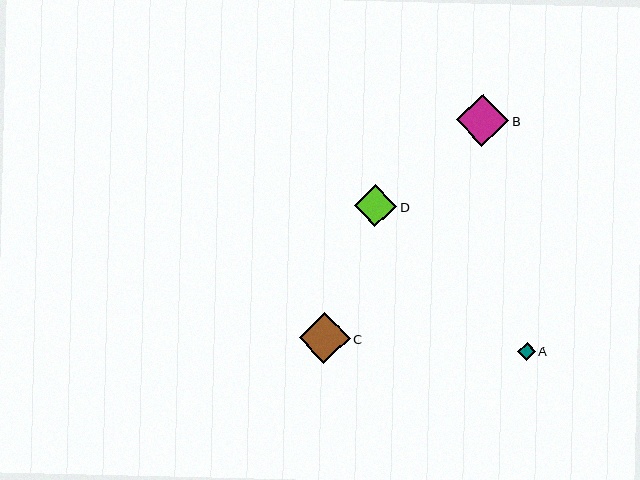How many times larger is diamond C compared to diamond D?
Diamond C is approximately 1.2 times the size of diamond D.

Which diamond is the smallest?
Diamond A is the smallest with a size of approximately 17 pixels.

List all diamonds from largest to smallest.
From largest to smallest: B, C, D, A.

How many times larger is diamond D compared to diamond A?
Diamond D is approximately 2.4 times the size of diamond A.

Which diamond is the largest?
Diamond B is the largest with a size of approximately 52 pixels.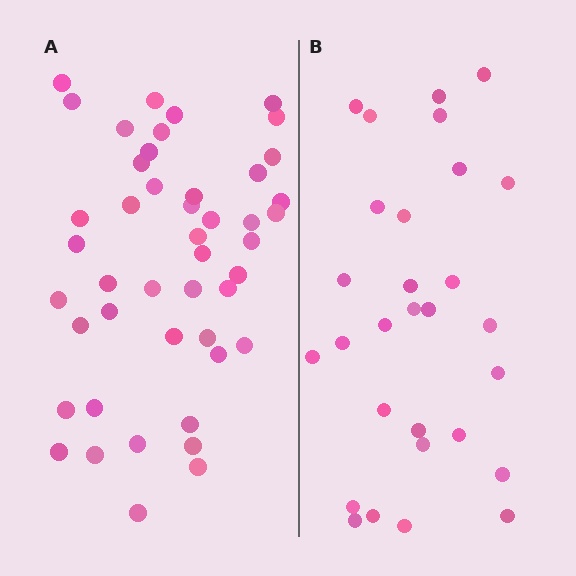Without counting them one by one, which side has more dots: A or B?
Region A (the left region) has more dots.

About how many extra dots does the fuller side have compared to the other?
Region A has approximately 15 more dots than region B.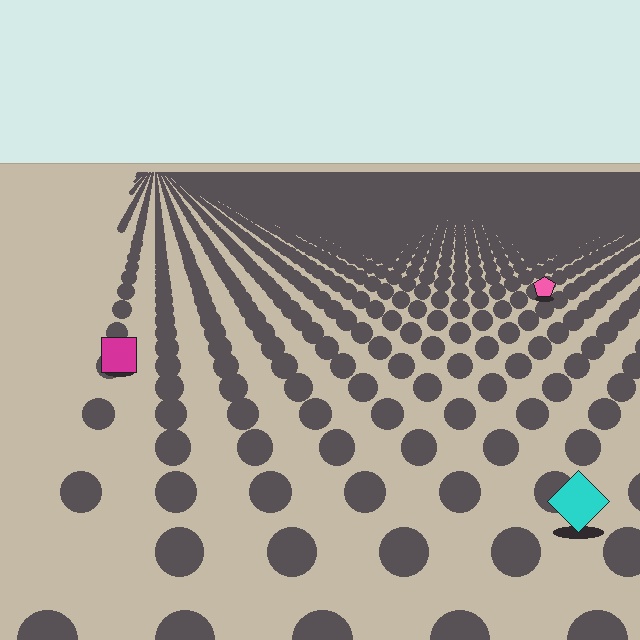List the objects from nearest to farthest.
From nearest to farthest: the cyan diamond, the magenta square, the pink pentagon.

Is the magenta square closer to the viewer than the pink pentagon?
Yes. The magenta square is closer — you can tell from the texture gradient: the ground texture is coarser near it.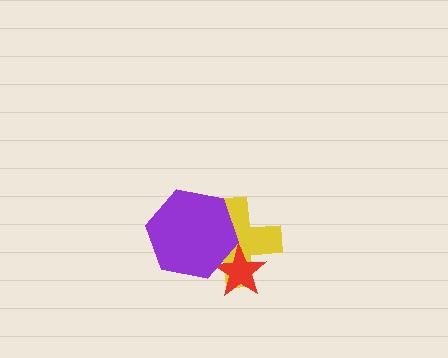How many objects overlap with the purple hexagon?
2 objects overlap with the purple hexagon.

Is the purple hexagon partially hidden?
No, no other shape covers it.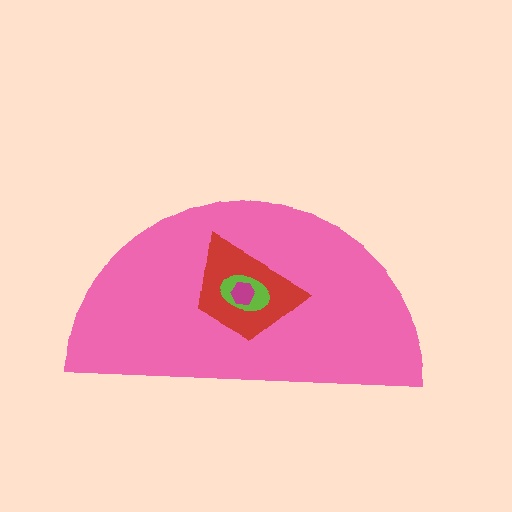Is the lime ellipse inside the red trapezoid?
Yes.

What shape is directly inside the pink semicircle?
The red trapezoid.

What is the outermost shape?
The pink semicircle.